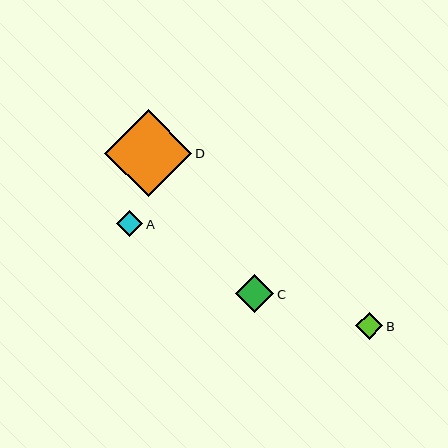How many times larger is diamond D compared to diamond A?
Diamond D is approximately 3.3 times the size of diamond A.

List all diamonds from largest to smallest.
From largest to smallest: D, C, B, A.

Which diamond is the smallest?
Diamond A is the smallest with a size of approximately 27 pixels.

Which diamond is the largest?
Diamond D is the largest with a size of approximately 87 pixels.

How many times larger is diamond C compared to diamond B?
Diamond C is approximately 1.4 times the size of diamond B.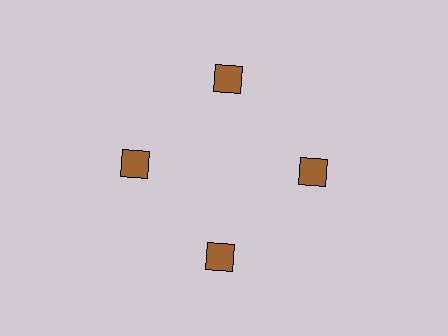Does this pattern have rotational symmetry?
Yes, this pattern has 4-fold rotational symmetry. It looks the same after rotating 90 degrees around the center.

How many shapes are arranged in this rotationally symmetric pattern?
There are 4 shapes, arranged in 4 groups of 1.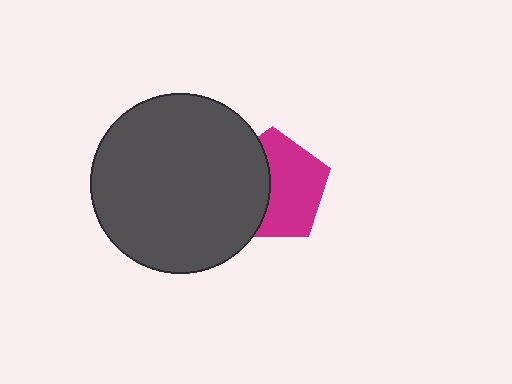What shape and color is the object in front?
The object in front is a dark gray circle.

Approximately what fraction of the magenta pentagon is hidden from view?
Roughly 42% of the magenta pentagon is hidden behind the dark gray circle.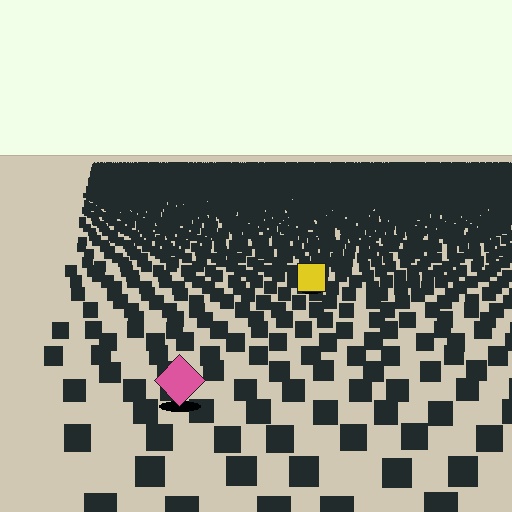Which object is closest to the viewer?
The pink diamond is closest. The texture marks near it are larger and more spread out.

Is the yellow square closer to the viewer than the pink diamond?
No. The pink diamond is closer — you can tell from the texture gradient: the ground texture is coarser near it.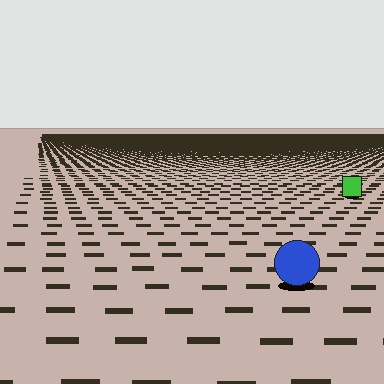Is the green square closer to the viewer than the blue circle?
No. The blue circle is closer — you can tell from the texture gradient: the ground texture is coarser near it.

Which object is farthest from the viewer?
The green square is farthest from the viewer. It appears smaller and the ground texture around it is denser.